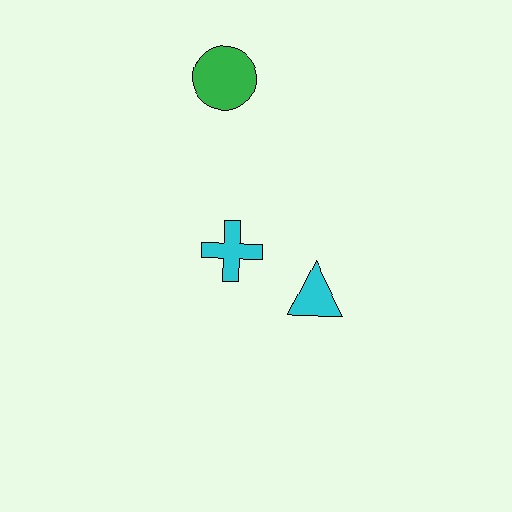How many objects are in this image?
There are 3 objects.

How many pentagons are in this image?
There are no pentagons.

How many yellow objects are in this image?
There are no yellow objects.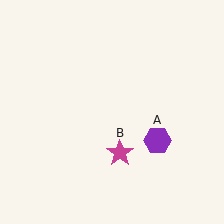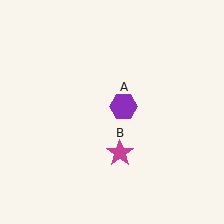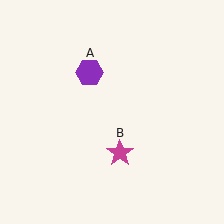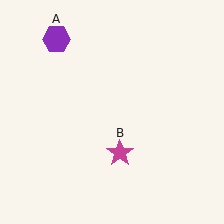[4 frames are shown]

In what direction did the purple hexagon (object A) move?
The purple hexagon (object A) moved up and to the left.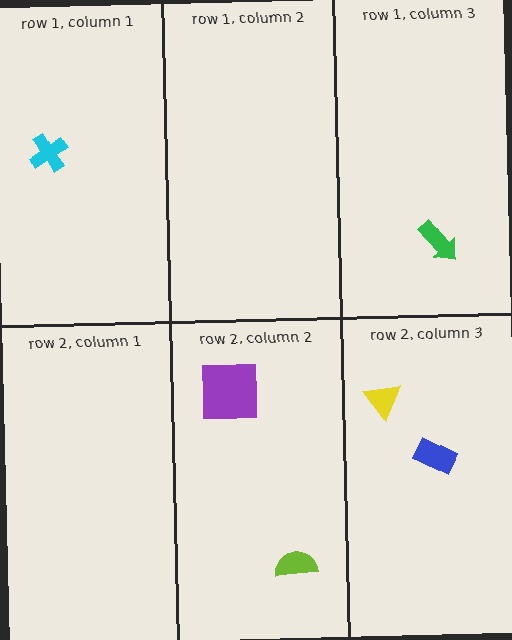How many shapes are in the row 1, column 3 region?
1.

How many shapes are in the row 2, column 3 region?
2.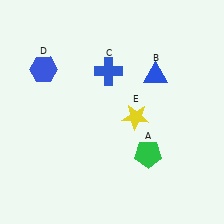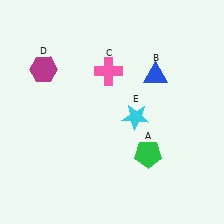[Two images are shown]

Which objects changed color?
C changed from blue to pink. D changed from blue to magenta. E changed from yellow to cyan.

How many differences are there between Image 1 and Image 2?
There are 3 differences between the two images.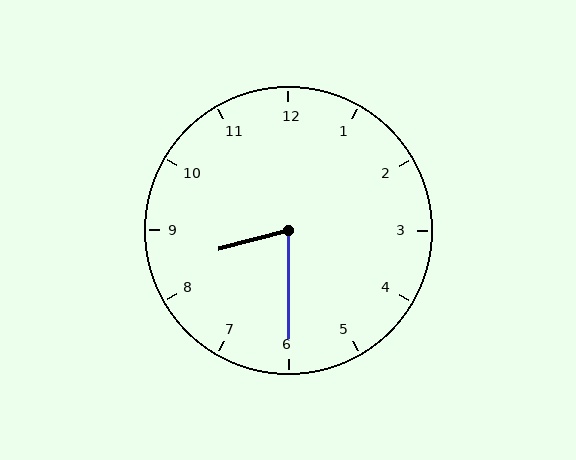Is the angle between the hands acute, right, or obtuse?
It is acute.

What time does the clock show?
8:30.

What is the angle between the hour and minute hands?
Approximately 75 degrees.